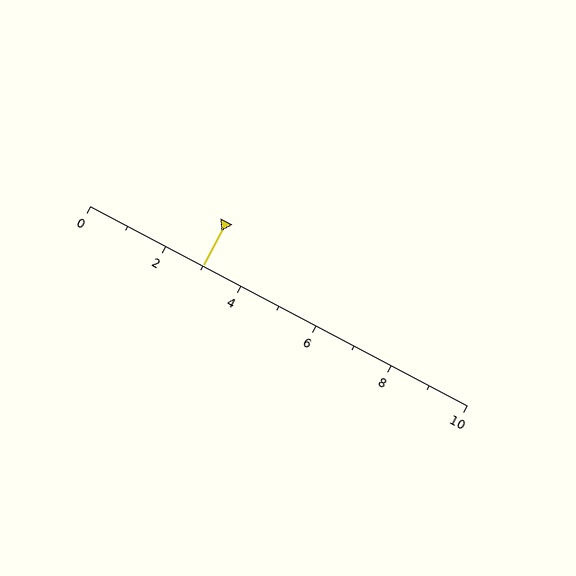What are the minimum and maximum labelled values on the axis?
The axis runs from 0 to 10.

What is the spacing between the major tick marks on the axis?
The major ticks are spaced 2 apart.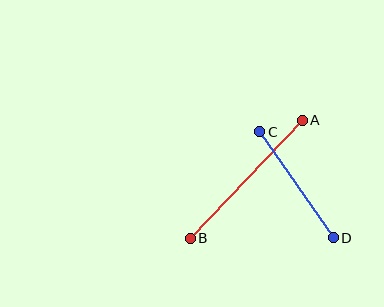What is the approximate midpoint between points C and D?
The midpoint is at approximately (297, 185) pixels.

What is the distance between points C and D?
The distance is approximately 129 pixels.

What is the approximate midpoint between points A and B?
The midpoint is at approximately (246, 179) pixels.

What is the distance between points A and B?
The distance is approximately 163 pixels.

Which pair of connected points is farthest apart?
Points A and B are farthest apart.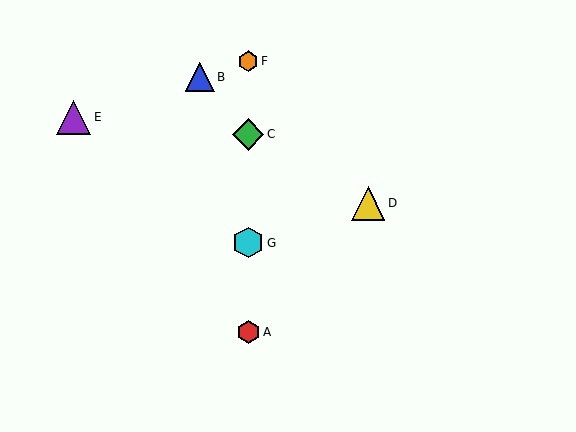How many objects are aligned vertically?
4 objects (A, C, F, G) are aligned vertically.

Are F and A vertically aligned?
Yes, both are at x≈248.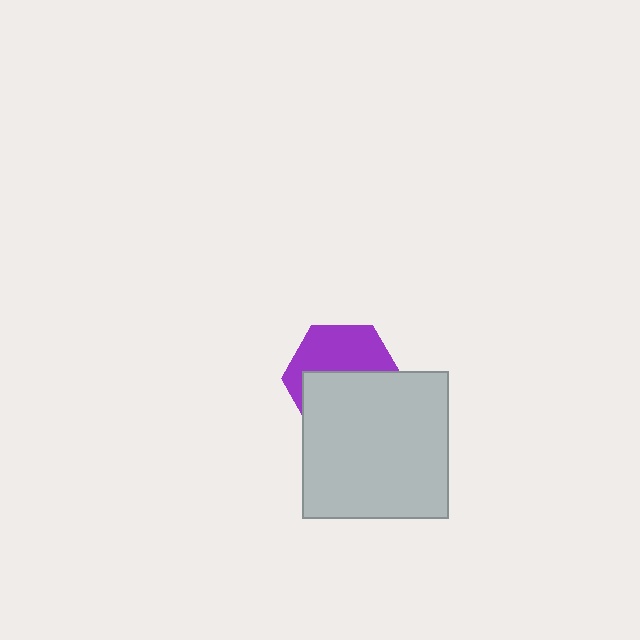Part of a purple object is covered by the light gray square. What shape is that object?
It is a hexagon.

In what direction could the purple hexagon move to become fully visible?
The purple hexagon could move up. That would shift it out from behind the light gray square entirely.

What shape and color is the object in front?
The object in front is a light gray square.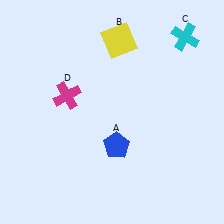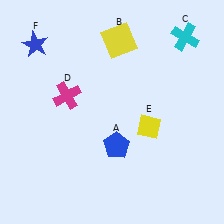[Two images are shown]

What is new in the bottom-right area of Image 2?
A yellow diamond (E) was added in the bottom-right area of Image 2.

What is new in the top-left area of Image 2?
A blue star (F) was added in the top-left area of Image 2.